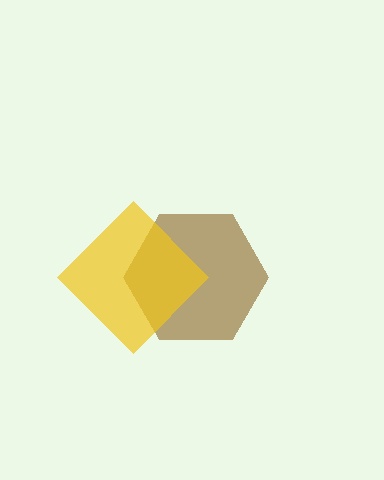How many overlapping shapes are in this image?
There are 2 overlapping shapes in the image.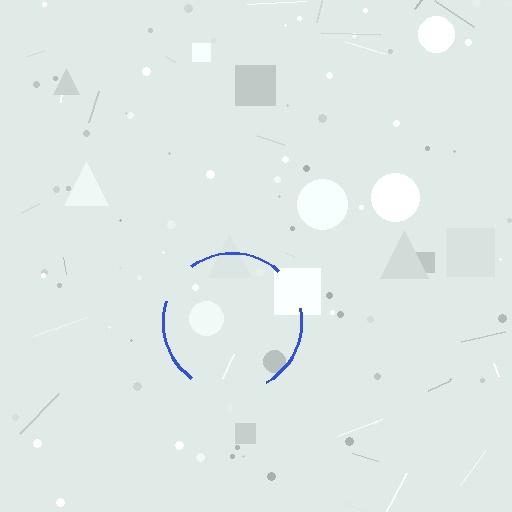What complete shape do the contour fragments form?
The contour fragments form a circle.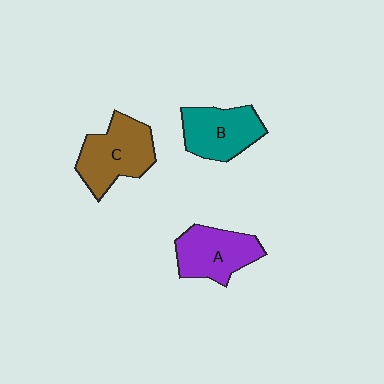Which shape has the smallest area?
Shape B (teal).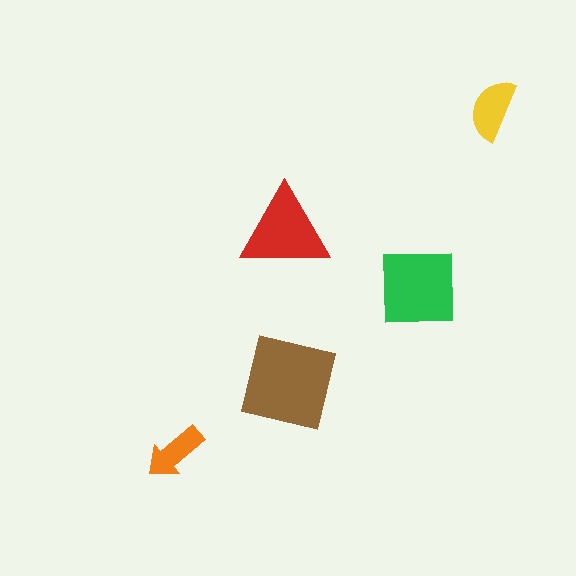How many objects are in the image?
There are 5 objects in the image.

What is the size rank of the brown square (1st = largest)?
1st.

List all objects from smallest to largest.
The orange arrow, the yellow semicircle, the red triangle, the green square, the brown square.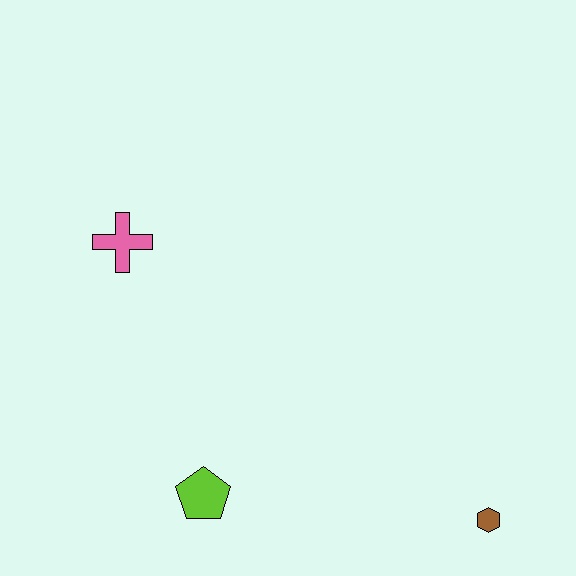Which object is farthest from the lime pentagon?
The brown hexagon is farthest from the lime pentagon.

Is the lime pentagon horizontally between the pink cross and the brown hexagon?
Yes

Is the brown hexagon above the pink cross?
No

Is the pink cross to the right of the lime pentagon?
No